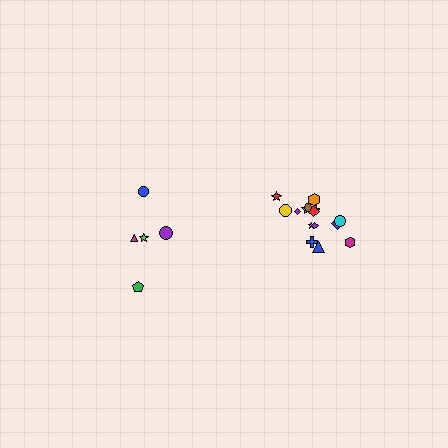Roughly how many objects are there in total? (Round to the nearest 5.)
Roughly 20 objects in total.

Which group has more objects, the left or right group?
The right group.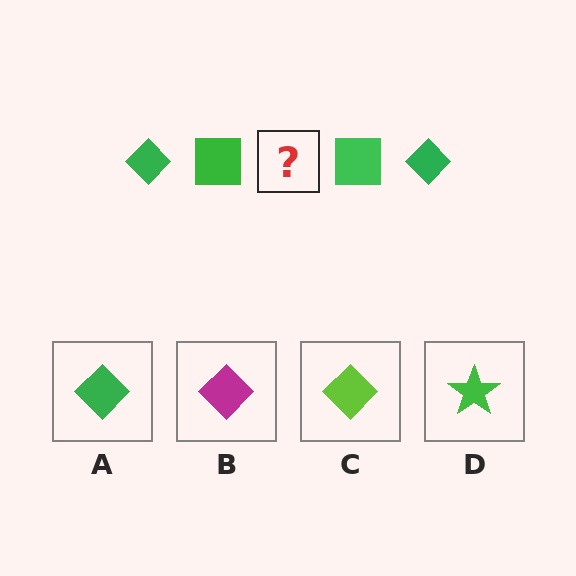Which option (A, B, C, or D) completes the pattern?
A.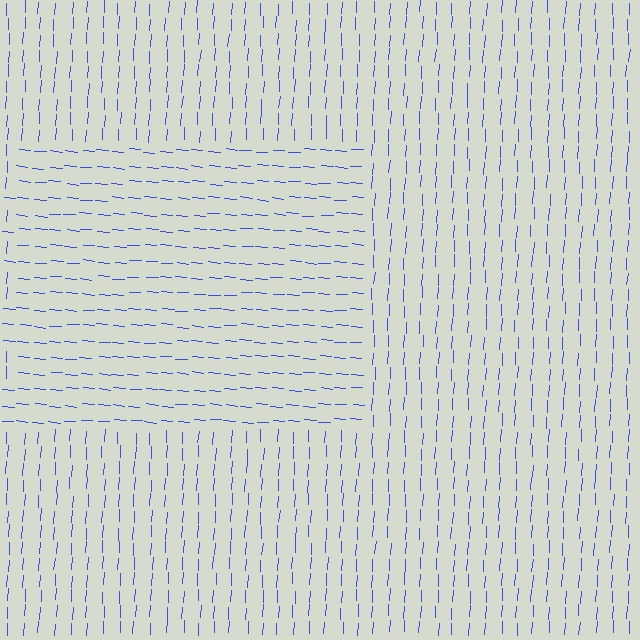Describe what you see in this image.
The image is filled with small blue line segments. A rectangle region in the image has lines oriented differently from the surrounding lines, creating a visible texture boundary.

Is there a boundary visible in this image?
Yes, there is a texture boundary formed by a change in line orientation.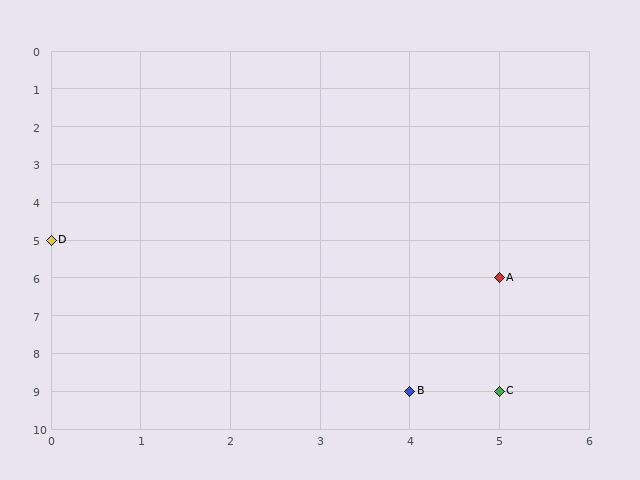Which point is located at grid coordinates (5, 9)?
Point C is at (5, 9).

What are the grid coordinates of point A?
Point A is at grid coordinates (5, 6).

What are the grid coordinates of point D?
Point D is at grid coordinates (0, 5).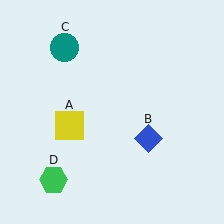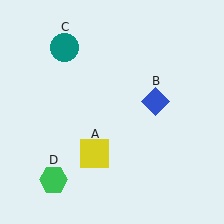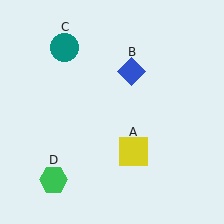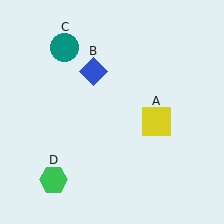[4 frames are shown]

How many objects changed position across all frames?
2 objects changed position: yellow square (object A), blue diamond (object B).